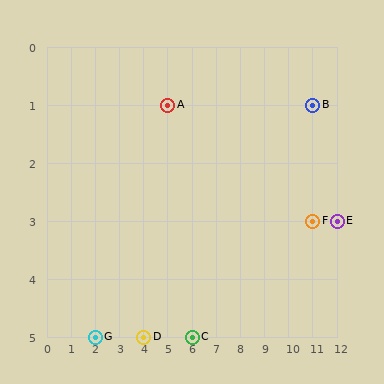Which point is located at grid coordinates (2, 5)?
Point G is at (2, 5).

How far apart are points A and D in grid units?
Points A and D are 1 column and 4 rows apart (about 4.1 grid units diagonally).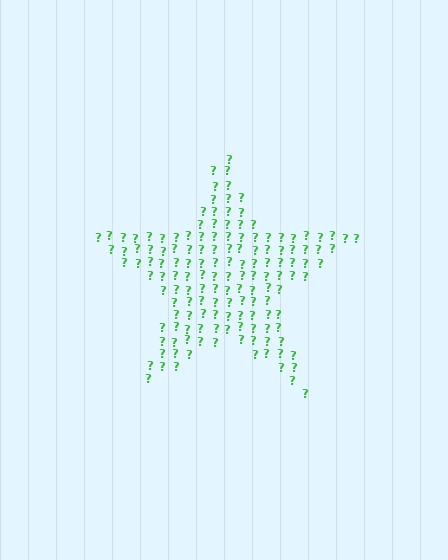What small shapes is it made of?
It is made of small question marks.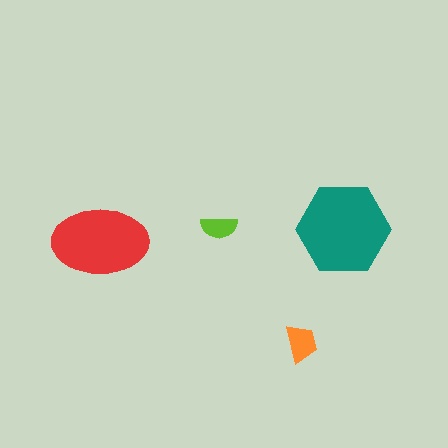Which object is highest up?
The lime semicircle is topmost.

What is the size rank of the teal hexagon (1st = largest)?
1st.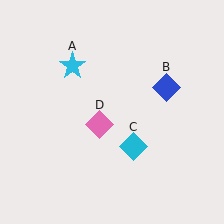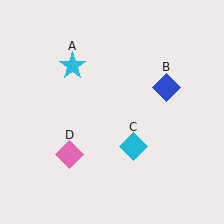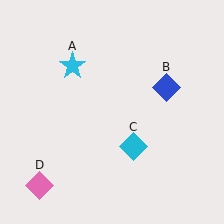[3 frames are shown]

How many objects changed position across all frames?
1 object changed position: pink diamond (object D).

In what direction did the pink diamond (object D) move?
The pink diamond (object D) moved down and to the left.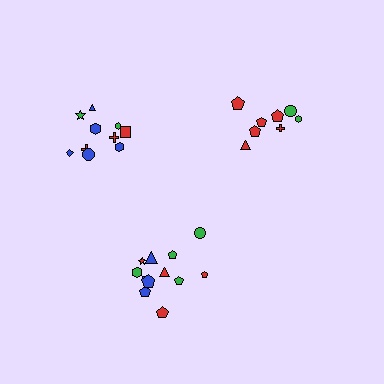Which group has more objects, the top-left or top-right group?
The top-left group.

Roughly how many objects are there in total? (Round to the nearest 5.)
Roughly 30 objects in total.